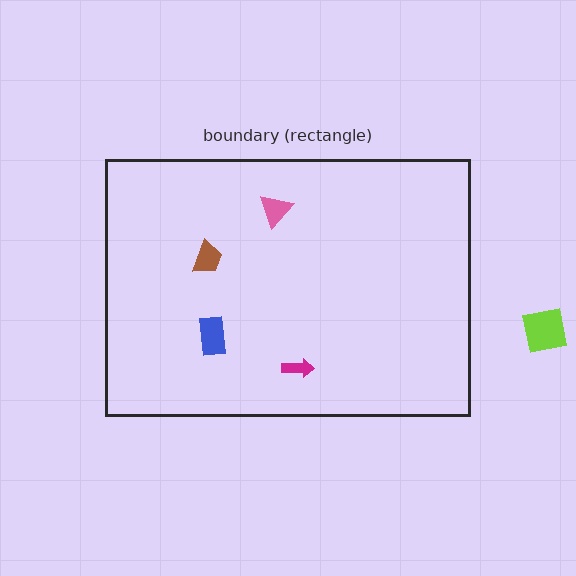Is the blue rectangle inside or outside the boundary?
Inside.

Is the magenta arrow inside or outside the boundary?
Inside.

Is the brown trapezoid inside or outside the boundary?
Inside.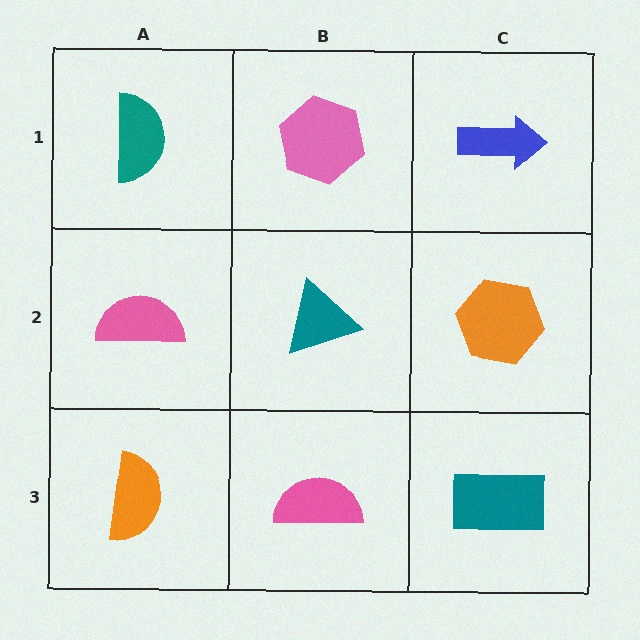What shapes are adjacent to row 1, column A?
A pink semicircle (row 2, column A), a pink hexagon (row 1, column B).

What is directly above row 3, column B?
A teal triangle.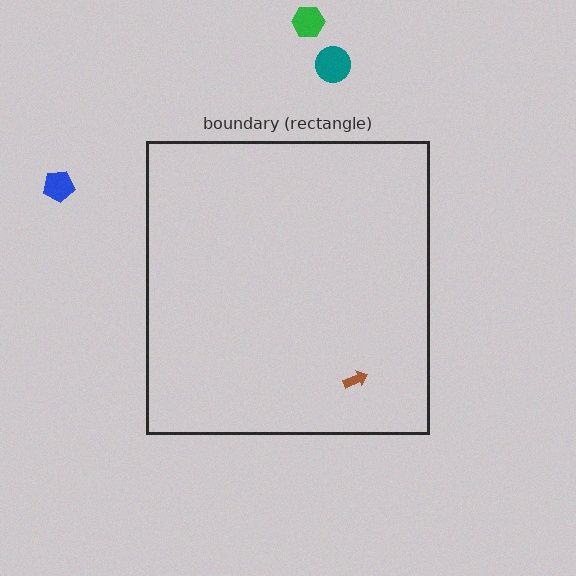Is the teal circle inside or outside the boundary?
Outside.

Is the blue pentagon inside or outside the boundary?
Outside.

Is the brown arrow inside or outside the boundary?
Inside.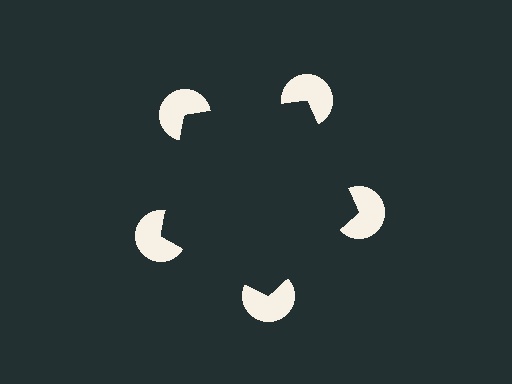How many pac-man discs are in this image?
There are 5 — one at each vertex of the illusory pentagon.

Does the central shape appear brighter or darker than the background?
It typically appears slightly darker than the background, even though no actual brightness change is drawn.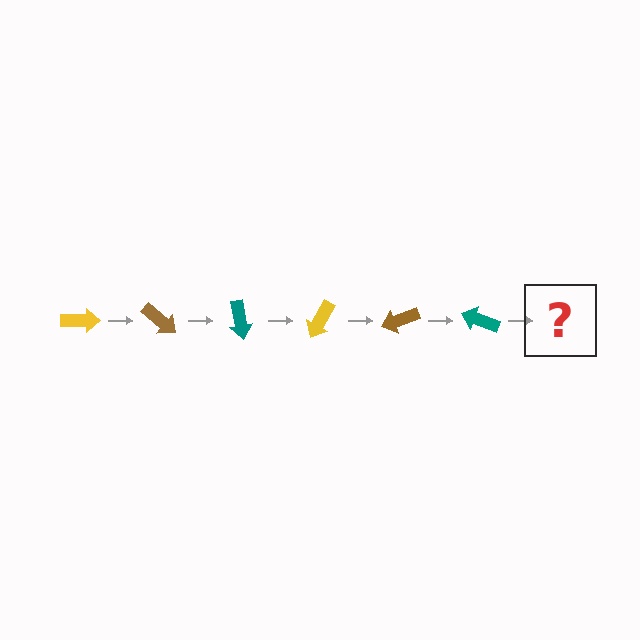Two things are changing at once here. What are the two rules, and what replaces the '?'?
The two rules are that it rotates 40 degrees each step and the color cycles through yellow, brown, and teal. The '?' should be a yellow arrow, rotated 240 degrees from the start.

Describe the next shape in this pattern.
It should be a yellow arrow, rotated 240 degrees from the start.